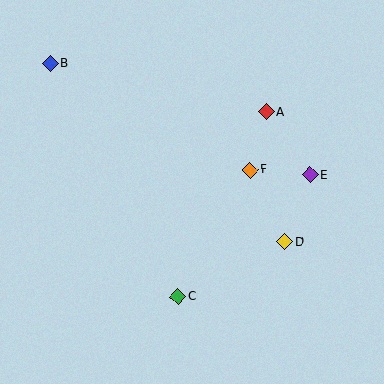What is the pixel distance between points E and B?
The distance between E and B is 283 pixels.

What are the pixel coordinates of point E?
Point E is at (310, 175).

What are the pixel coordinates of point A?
Point A is at (266, 112).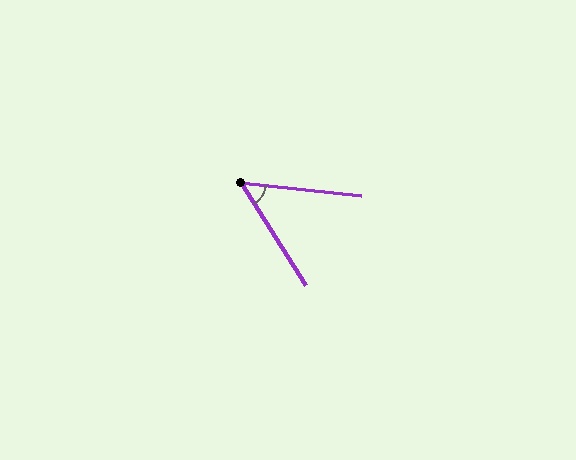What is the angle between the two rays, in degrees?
Approximately 52 degrees.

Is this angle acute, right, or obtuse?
It is acute.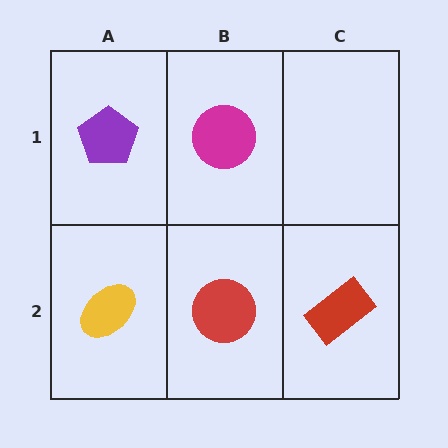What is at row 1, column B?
A magenta circle.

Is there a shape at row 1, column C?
No, that cell is empty.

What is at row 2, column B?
A red circle.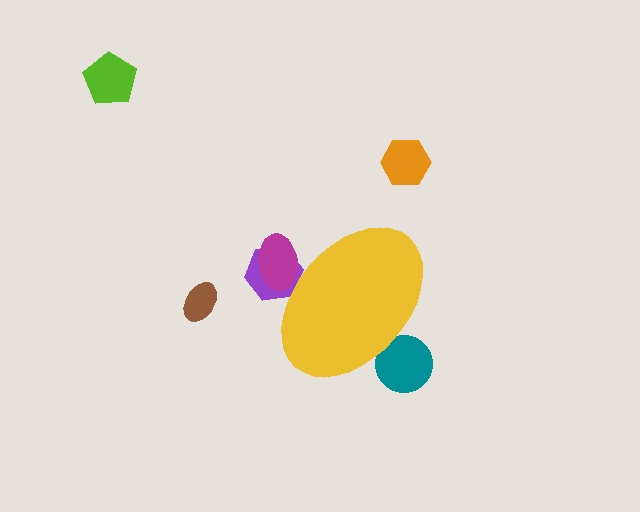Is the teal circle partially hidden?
Yes, the teal circle is partially hidden behind the yellow ellipse.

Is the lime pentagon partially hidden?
No, the lime pentagon is fully visible.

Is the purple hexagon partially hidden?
Yes, the purple hexagon is partially hidden behind the yellow ellipse.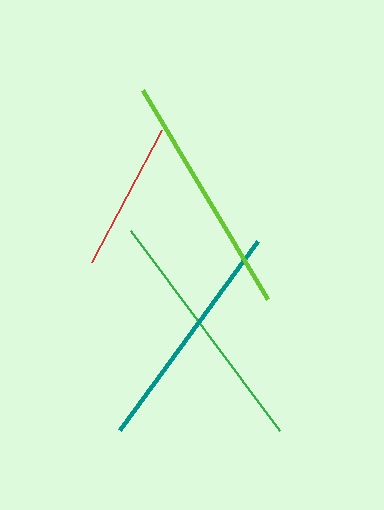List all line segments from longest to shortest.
From longest to shortest: green, lime, teal, red.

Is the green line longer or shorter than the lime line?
The green line is longer than the lime line.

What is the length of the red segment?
The red segment is approximately 150 pixels long.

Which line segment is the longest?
The green line is the longest at approximately 250 pixels.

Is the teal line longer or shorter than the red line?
The teal line is longer than the red line.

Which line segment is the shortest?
The red line is the shortest at approximately 150 pixels.